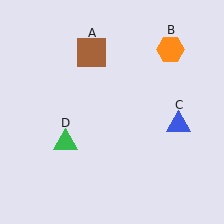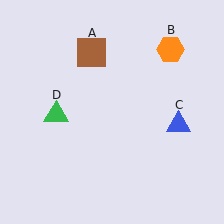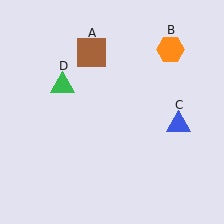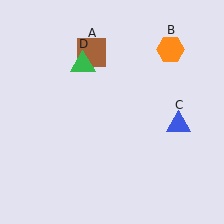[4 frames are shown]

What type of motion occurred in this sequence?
The green triangle (object D) rotated clockwise around the center of the scene.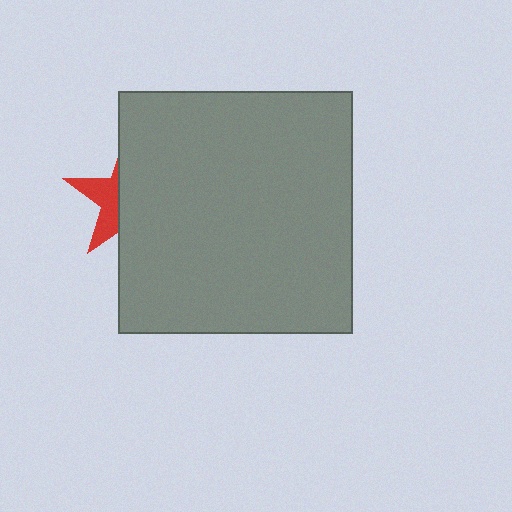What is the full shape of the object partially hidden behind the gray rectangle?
The partially hidden object is a red star.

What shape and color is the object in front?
The object in front is a gray rectangle.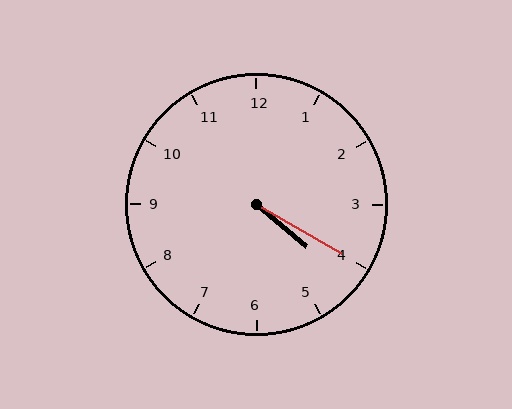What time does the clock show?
4:20.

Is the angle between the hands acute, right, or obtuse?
It is acute.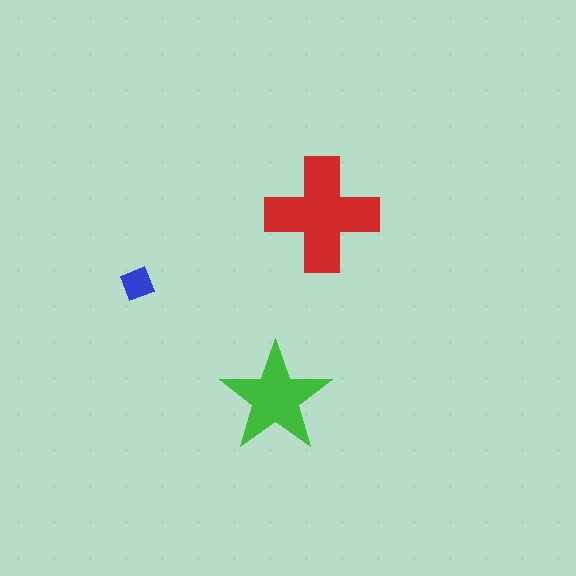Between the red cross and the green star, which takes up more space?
The red cross.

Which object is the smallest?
The blue diamond.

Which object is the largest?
The red cross.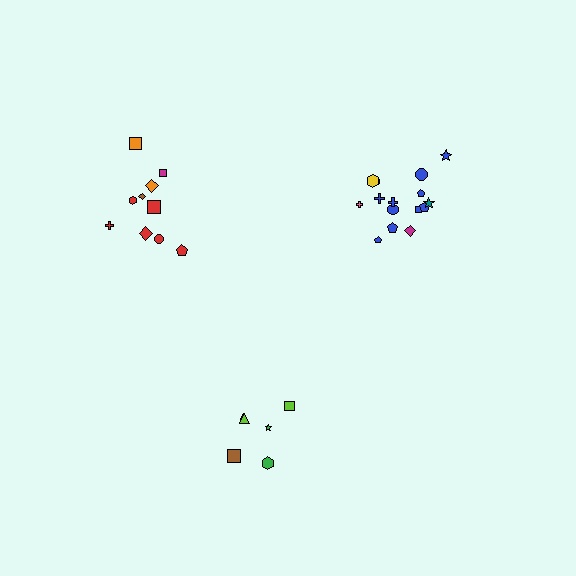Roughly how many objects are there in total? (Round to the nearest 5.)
Roughly 30 objects in total.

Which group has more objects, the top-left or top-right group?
The top-right group.